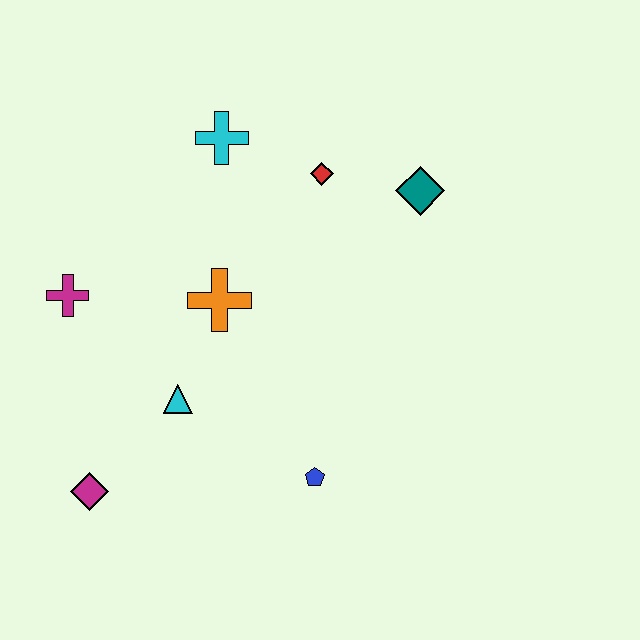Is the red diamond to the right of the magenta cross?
Yes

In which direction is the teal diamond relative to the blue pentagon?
The teal diamond is above the blue pentagon.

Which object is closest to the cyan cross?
The red diamond is closest to the cyan cross.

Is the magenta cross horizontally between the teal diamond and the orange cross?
No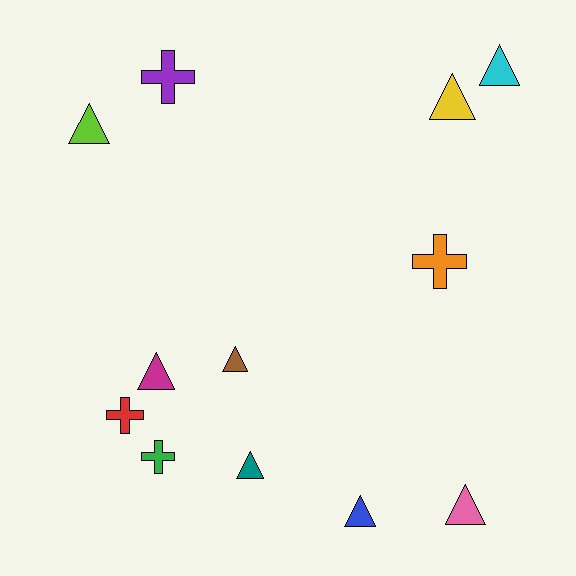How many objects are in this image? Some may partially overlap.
There are 12 objects.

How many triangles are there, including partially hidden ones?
There are 8 triangles.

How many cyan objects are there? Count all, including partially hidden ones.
There is 1 cyan object.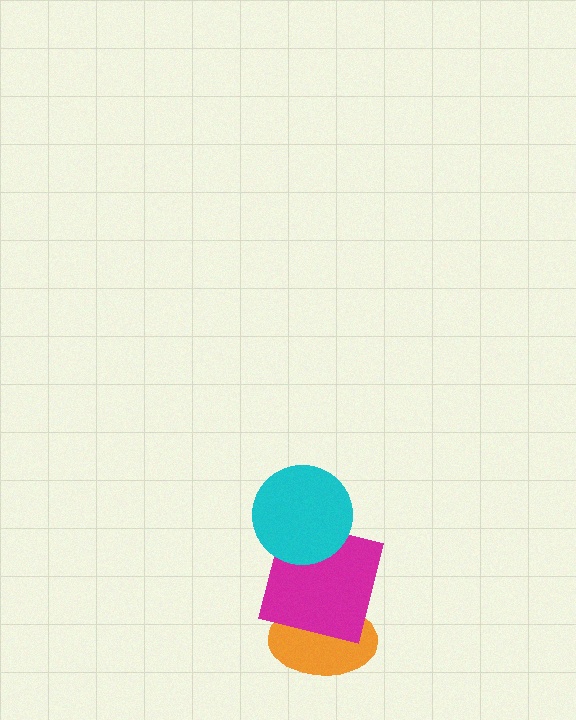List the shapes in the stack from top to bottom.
From top to bottom: the cyan circle, the magenta square, the orange ellipse.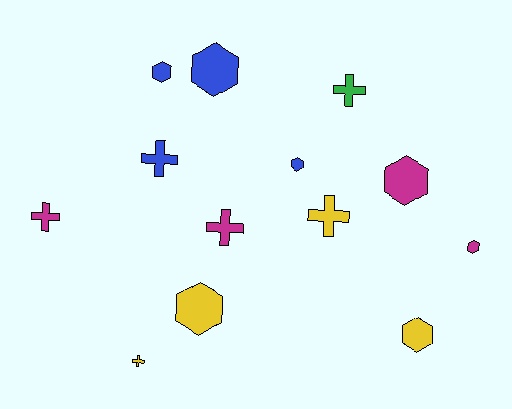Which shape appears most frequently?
Hexagon, with 7 objects.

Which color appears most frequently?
Yellow, with 4 objects.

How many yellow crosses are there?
There are 2 yellow crosses.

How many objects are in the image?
There are 13 objects.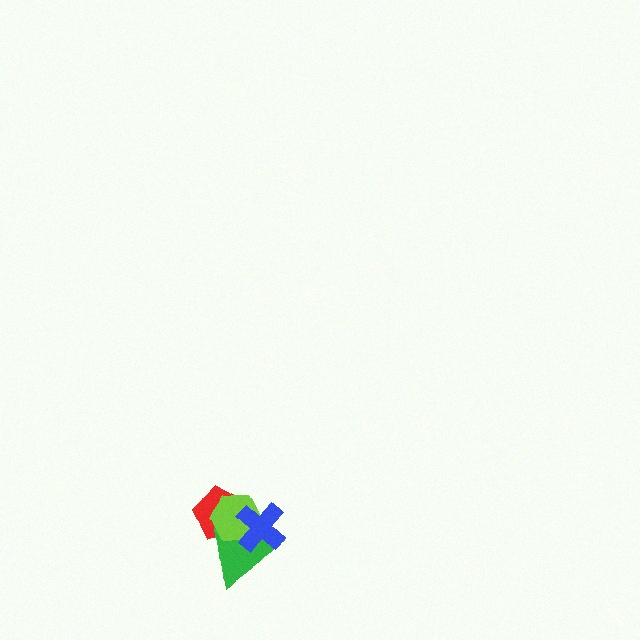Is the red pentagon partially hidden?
Yes, it is partially covered by another shape.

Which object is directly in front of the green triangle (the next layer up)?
The lime hexagon is directly in front of the green triangle.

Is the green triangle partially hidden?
Yes, it is partially covered by another shape.